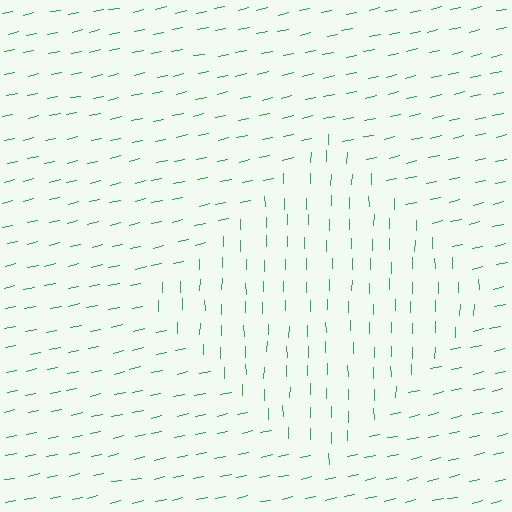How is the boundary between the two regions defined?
The boundary is defined purely by a change in line orientation (approximately 78 degrees difference). All lines are the same color and thickness.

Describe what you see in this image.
The image is filled with small green line segments. A diamond region in the image has lines oriented differently from the surrounding lines, creating a visible texture boundary.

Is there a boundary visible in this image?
Yes, there is a texture boundary formed by a change in line orientation.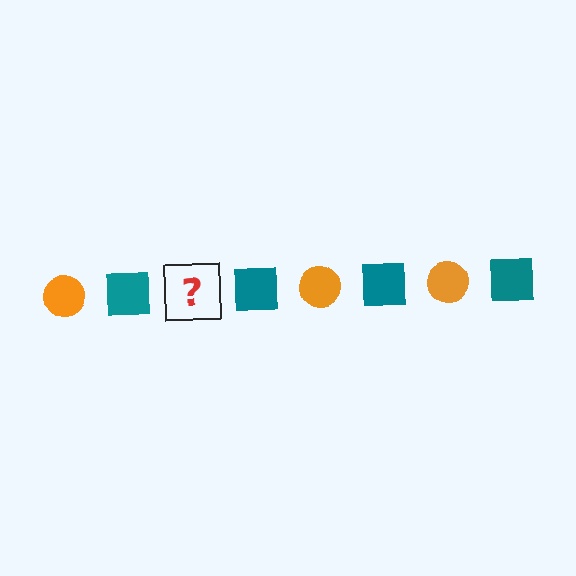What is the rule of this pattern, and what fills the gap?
The rule is that the pattern alternates between orange circle and teal square. The gap should be filled with an orange circle.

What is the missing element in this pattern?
The missing element is an orange circle.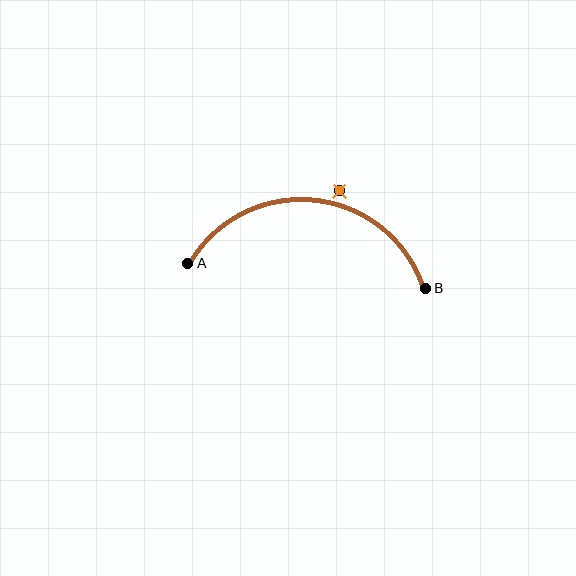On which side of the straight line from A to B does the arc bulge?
The arc bulges above the straight line connecting A and B.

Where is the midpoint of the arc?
The arc midpoint is the point on the curve farthest from the straight line joining A and B. It sits above that line.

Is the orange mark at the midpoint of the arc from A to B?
No — the orange mark does not lie on the arc at all. It sits slightly outside the curve.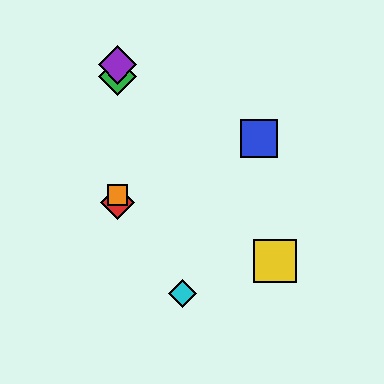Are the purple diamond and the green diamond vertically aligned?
Yes, both are at x≈117.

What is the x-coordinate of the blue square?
The blue square is at x≈259.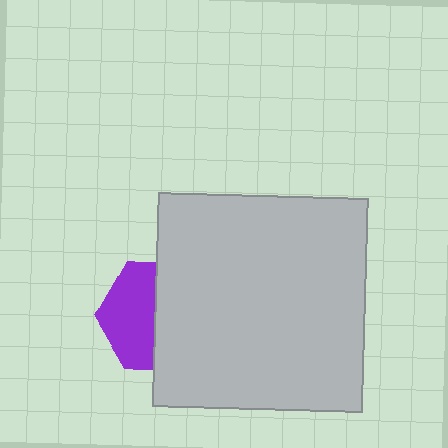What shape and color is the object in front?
The object in front is a light gray rectangle.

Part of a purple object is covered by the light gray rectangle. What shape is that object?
It is a hexagon.